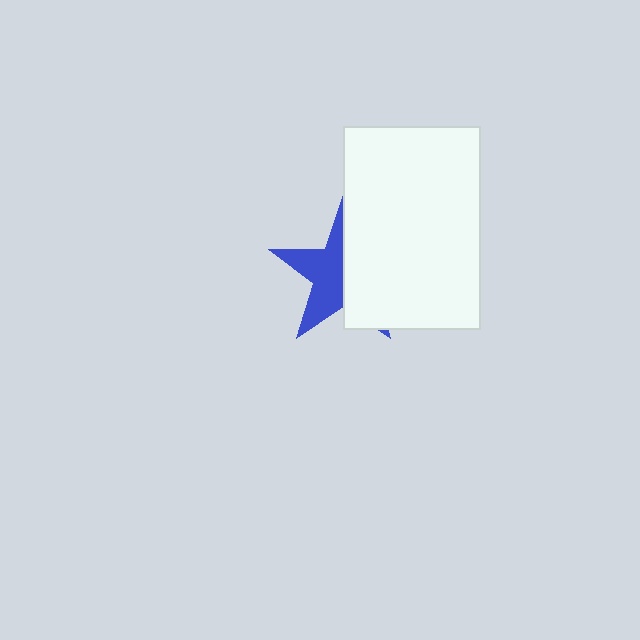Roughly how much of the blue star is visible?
About half of it is visible (roughly 50%).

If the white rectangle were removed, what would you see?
You would see the complete blue star.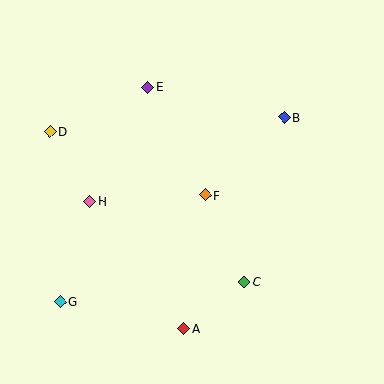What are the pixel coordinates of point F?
Point F is at (205, 195).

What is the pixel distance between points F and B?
The distance between F and B is 111 pixels.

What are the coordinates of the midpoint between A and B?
The midpoint between A and B is at (234, 223).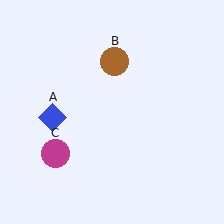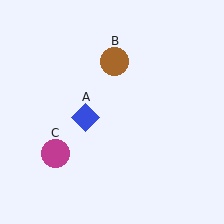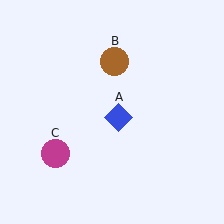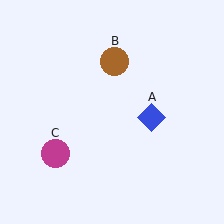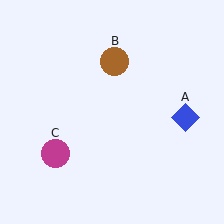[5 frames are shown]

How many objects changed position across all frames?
1 object changed position: blue diamond (object A).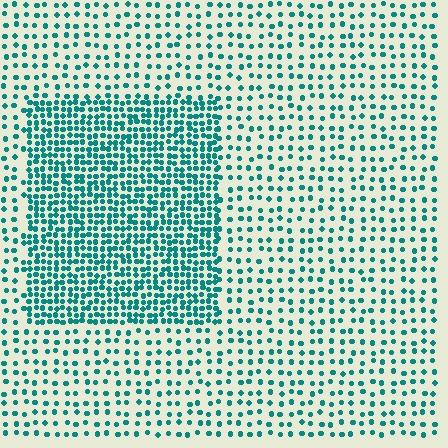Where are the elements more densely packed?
The elements are more densely packed inside the rectangle boundary.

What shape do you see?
I see a rectangle.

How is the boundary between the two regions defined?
The boundary is defined by a change in element density (approximately 2.4x ratio). All elements are the same color, size, and shape.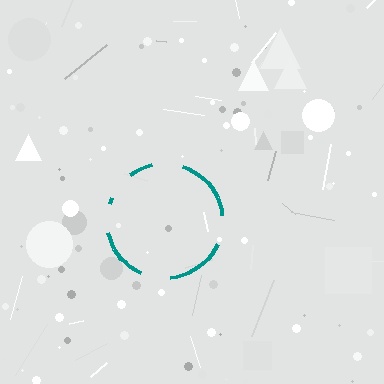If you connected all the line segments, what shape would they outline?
They would outline a circle.